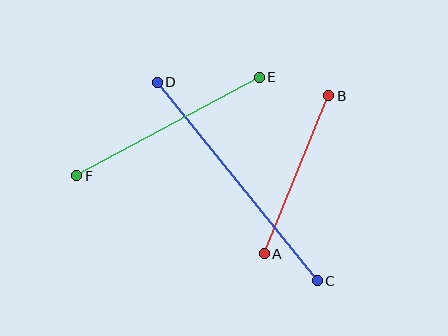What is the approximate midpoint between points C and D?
The midpoint is at approximately (237, 182) pixels.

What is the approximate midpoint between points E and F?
The midpoint is at approximately (168, 127) pixels.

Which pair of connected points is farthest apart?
Points C and D are farthest apart.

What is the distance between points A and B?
The distance is approximately 171 pixels.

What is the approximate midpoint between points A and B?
The midpoint is at approximately (297, 175) pixels.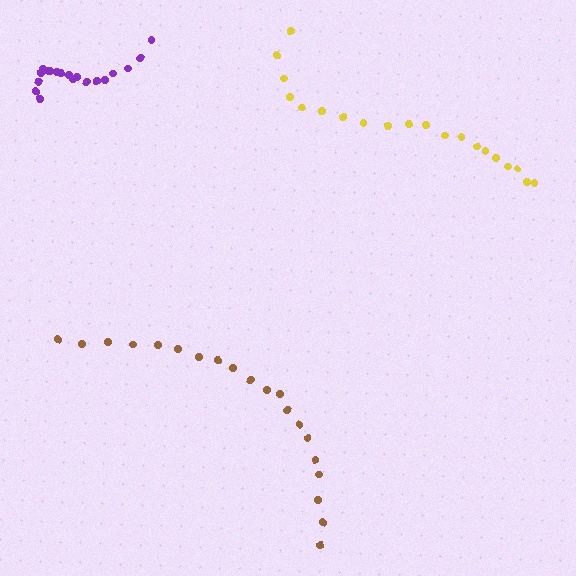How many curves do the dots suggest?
There are 3 distinct paths.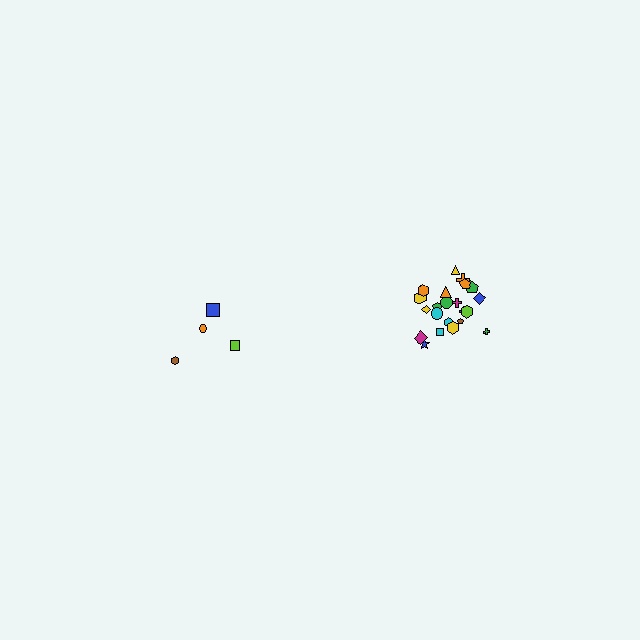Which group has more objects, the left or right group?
The right group.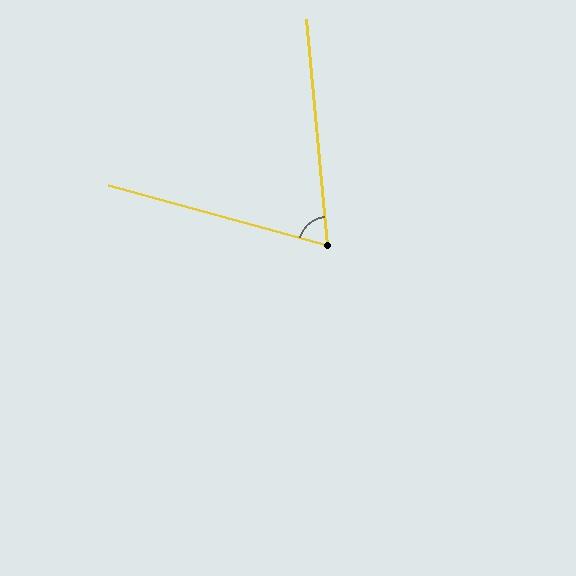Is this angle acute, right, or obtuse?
It is acute.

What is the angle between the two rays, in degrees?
Approximately 69 degrees.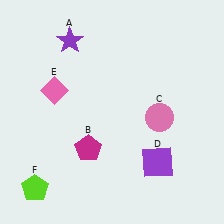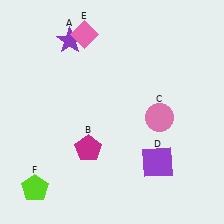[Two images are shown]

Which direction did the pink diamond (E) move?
The pink diamond (E) moved up.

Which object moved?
The pink diamond (E) moved up.